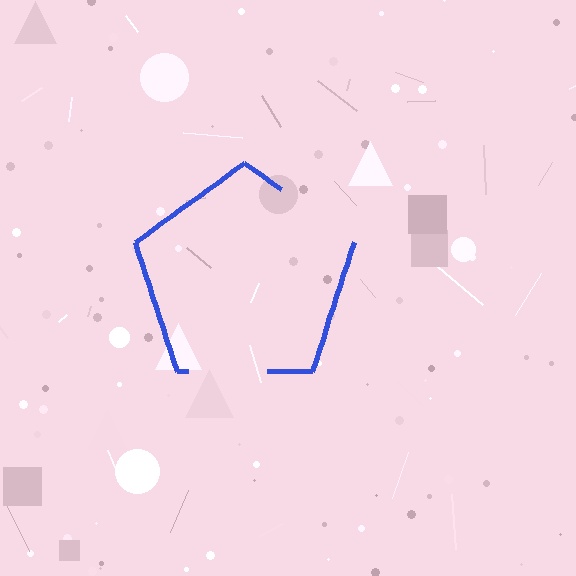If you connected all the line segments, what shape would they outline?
They would outline a pentagon.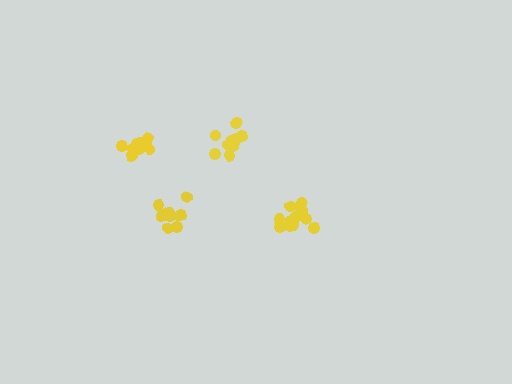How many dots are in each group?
Group 1: 11 dots, Group 2: 10 dots, Group 3: 11 dots, Group 4: 13 dots (45 total).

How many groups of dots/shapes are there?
There are 4 groups.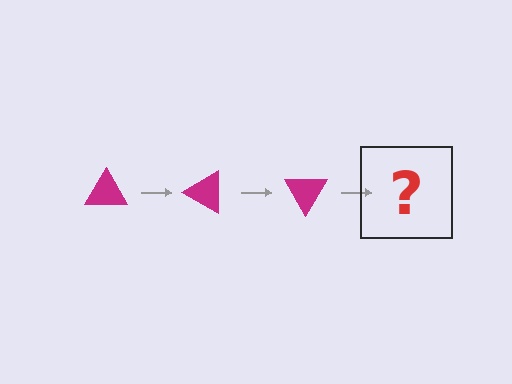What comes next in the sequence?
The next element should be a magenta triangle rotated 90 degrees.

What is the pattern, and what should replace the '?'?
The pattern is that the triangle rotates 30 degrees each step. The '?' should be a magenta triangle rotated 90 degrees.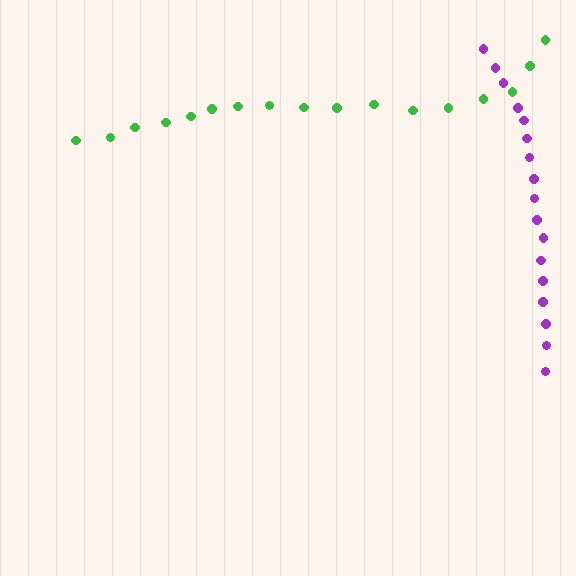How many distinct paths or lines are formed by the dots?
There are 2 distinct paths.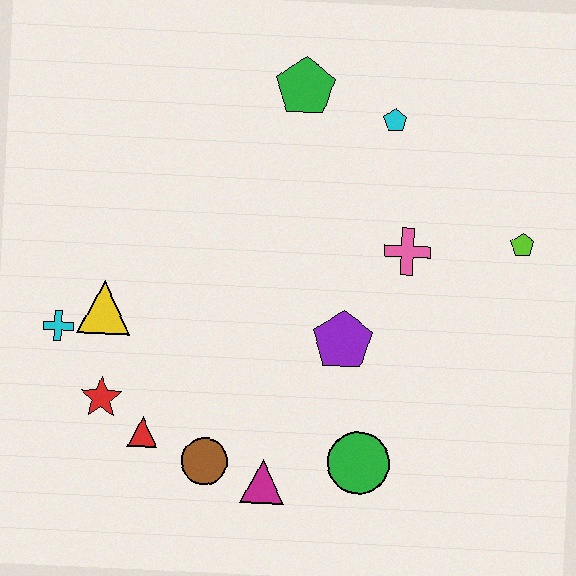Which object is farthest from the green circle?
The green pentagon is farthest from the green circle.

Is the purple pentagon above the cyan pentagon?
No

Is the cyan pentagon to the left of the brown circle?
No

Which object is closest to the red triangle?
The red star is closest to the red triangle.